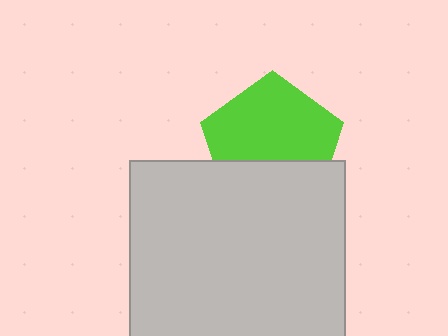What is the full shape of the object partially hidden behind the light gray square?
The partially hidden object is a lime pentagon.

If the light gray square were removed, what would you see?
You would see the complete lime pentagon.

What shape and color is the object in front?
The object in front is a light gray square.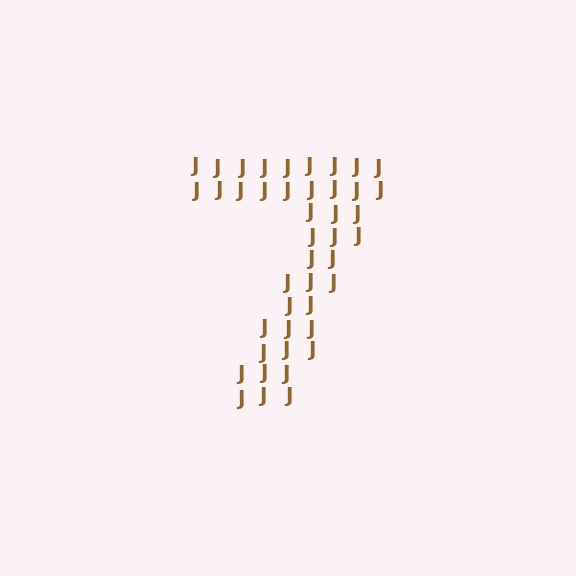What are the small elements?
The small elements are letter J's.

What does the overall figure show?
The overall figure shows the digit 7.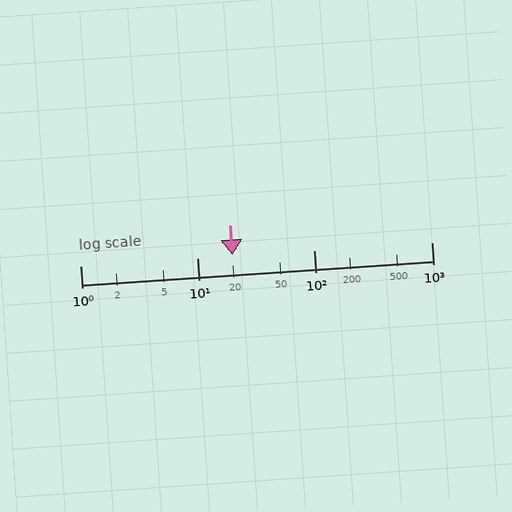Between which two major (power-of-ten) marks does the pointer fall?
The pointer is between 10 and 100.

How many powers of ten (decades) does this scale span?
The scale spans 3 decades, from 1 to 1000.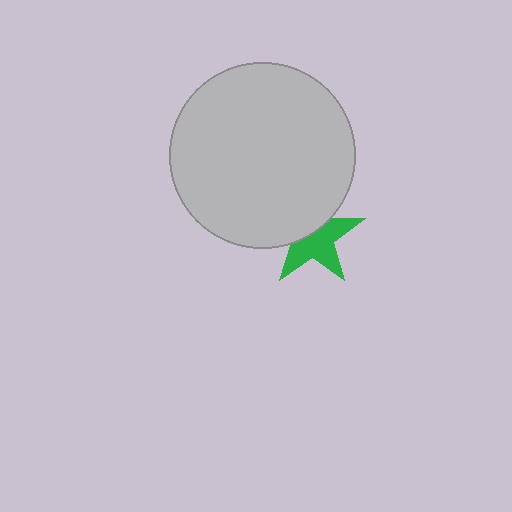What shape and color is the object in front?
The object in front is a light gray circle.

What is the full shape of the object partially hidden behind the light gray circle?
The partially hidden object is a green star.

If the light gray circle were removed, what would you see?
You would see the complete green star.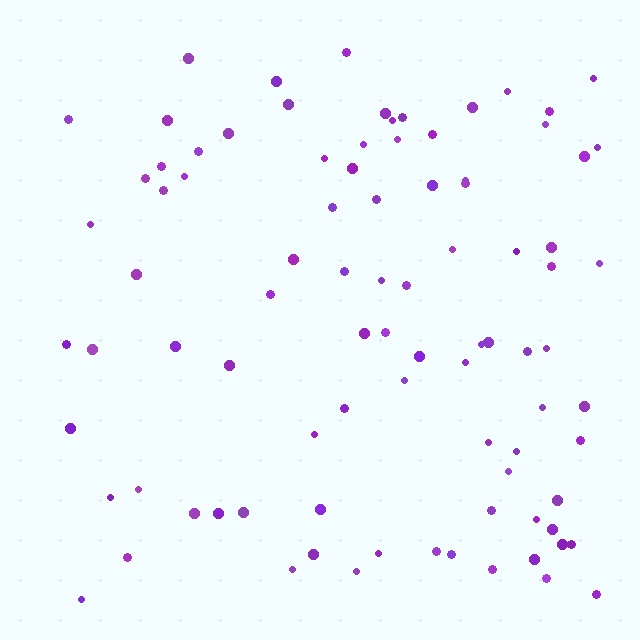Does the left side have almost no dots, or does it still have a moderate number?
Still a moderate number, just noticeably fewer than the right.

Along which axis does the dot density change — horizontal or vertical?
Horizontal.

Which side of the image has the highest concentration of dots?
The right.